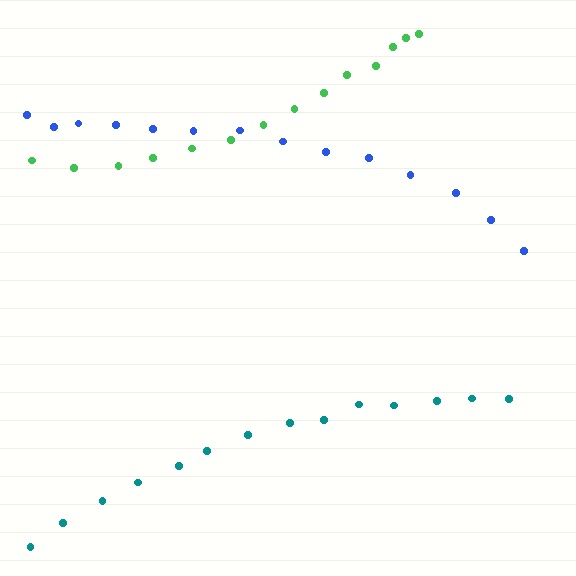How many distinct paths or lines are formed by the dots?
There are 3 distinct paths.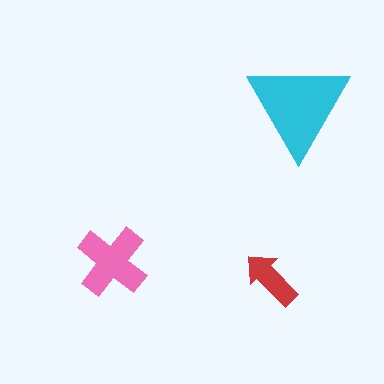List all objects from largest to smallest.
The cyan triangle, the pink cross, the red arrow.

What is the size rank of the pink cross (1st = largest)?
2nd.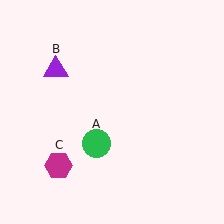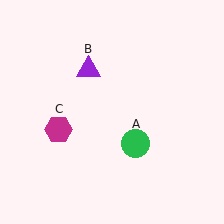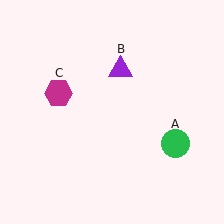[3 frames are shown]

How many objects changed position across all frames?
3 objects changed position: green circle (object A), purple triangle (object B), magenta hexagon (object C).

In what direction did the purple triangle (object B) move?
The purple triangle (object B) moved right.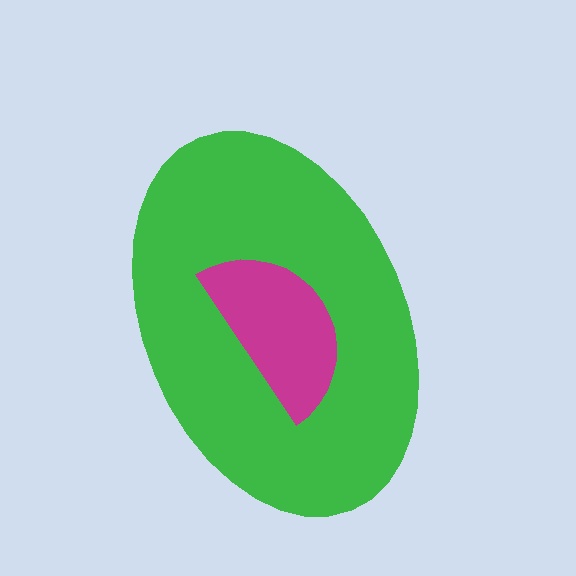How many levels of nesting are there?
2.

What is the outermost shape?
The green ellipse.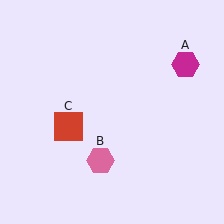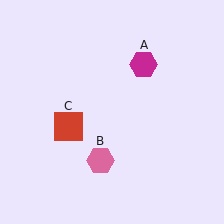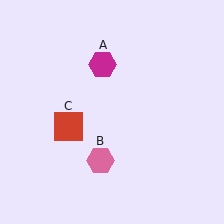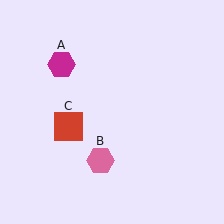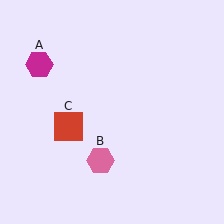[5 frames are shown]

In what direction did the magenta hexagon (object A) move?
The magenta hexagon (object A) moved left.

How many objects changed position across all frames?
1 object changed position: magenta hexagon (object A).